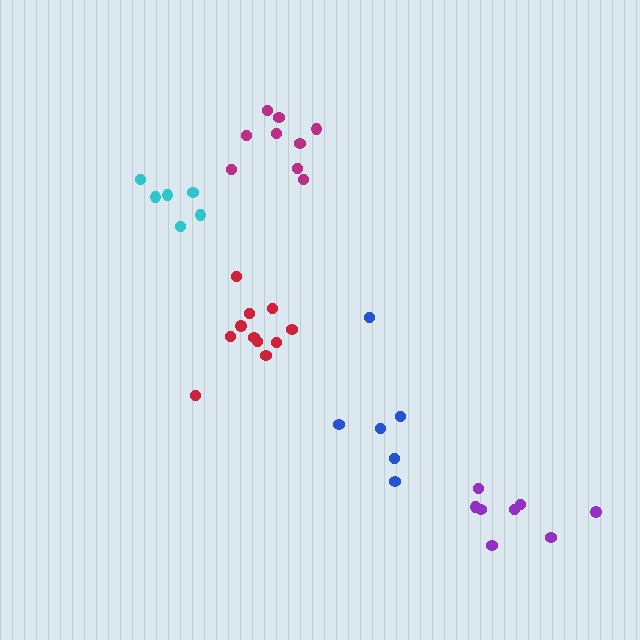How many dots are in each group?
Group 1: 6 dots, Group 2: 11 dots, Group 3: 8 dots, Group 4: 9 dots, Group 5: 6 dots (40 total).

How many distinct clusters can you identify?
There are 5 distinct clusters.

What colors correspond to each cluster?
The clusters are colored: blue, red, purple, magenta, cyan.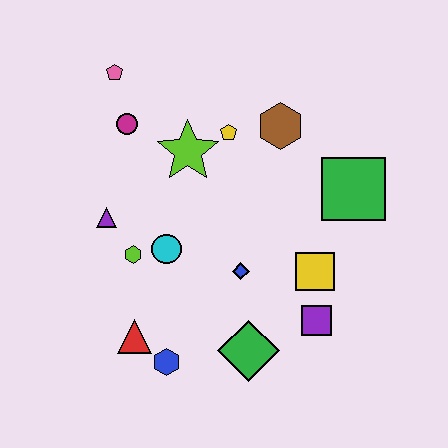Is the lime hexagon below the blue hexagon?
No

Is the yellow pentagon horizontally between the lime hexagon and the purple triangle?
No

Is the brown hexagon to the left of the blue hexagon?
No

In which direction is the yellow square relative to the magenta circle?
The yellow square is to the right of the magenta circle.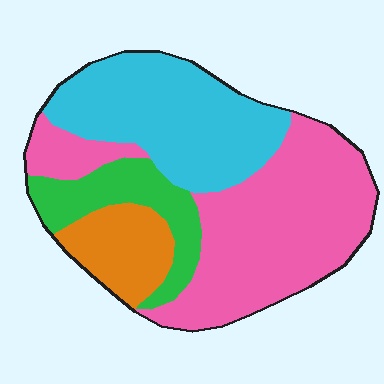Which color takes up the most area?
Pink, at roughly 45%.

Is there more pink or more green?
Pink.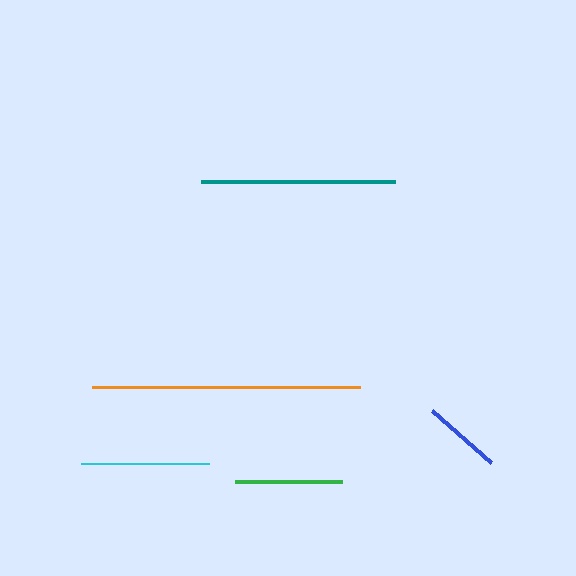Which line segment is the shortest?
The blue line is the shortest at approximately 78 pixels.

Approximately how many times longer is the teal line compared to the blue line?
The teal line is approximately 2.5 times the length of the blue line.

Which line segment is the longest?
The orange line is the longest at approximately 268 pixels.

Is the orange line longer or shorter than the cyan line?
The orange line is longer than the cyan line.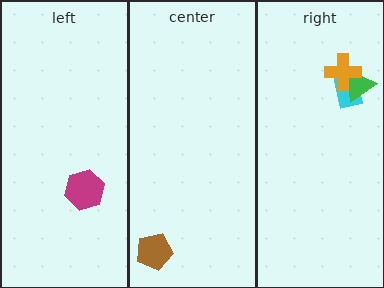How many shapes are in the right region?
3.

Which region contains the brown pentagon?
The center region.